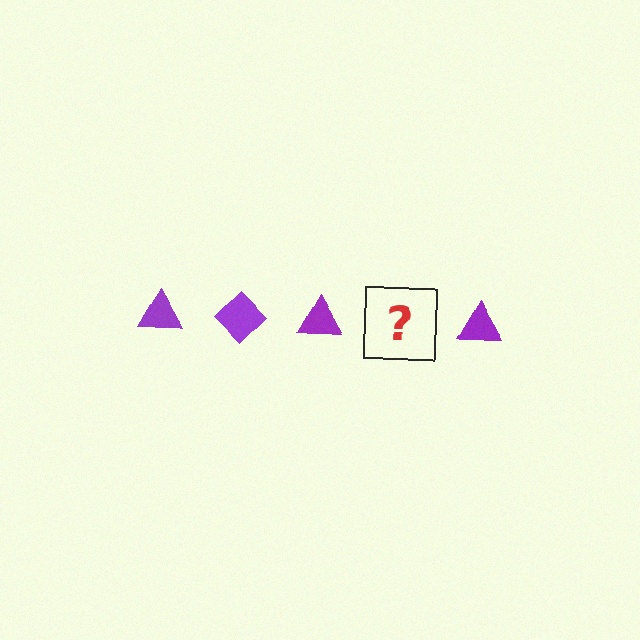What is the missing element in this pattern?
The missing element is a purple diamond.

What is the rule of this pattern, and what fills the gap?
The rule is that the pattern cycles through triangle, diamond shapes in purple. The gap should be filled with a purple diamond.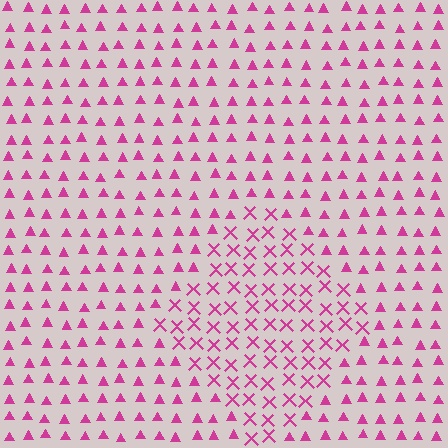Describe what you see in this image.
The image is filled with small magenta elements arranged in a uniform grid. A diamond-shaped region contains X marks, while the surrounding area contains triangles. The boundary is defined purely by the change in element shape.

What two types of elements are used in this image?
The image uses X marks inside the diamond region and triangles outside it.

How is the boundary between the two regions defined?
The boundary is defined by a change in element shape: X marks inside vs. triangles outside. All elements share the same color and spacing.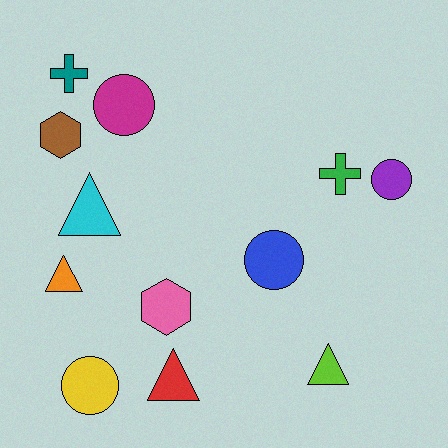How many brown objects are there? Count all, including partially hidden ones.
There is 1 brown object.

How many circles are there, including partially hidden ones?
There are 4 circles.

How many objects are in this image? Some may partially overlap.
There are 12 objects.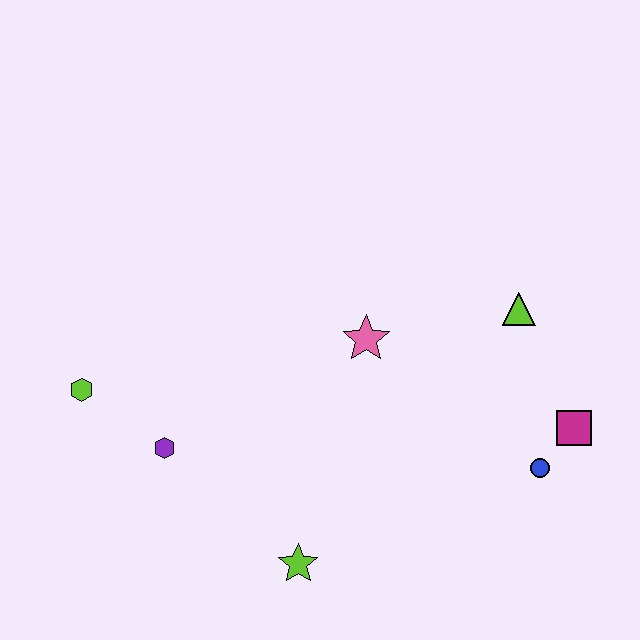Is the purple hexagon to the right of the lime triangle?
No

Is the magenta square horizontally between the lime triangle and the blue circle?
No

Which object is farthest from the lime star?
The lime triangle is farthest from the lime star.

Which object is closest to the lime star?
The purple hexagon is closest to the lime star.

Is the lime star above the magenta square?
No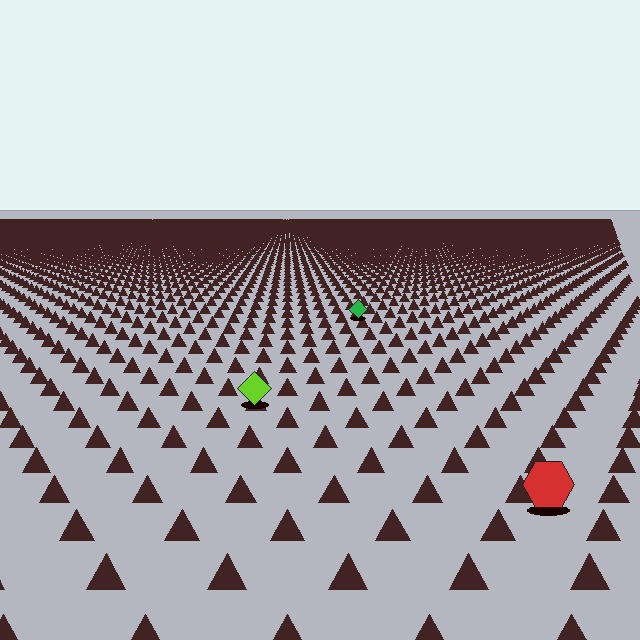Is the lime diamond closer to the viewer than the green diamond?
Yes. The lime diamond is closer — you can tell from the texture gradient: the ground texture is coarser near it.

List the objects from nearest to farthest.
From nearest to farthest: the red hexagon, the lime diamond, the green diamond.